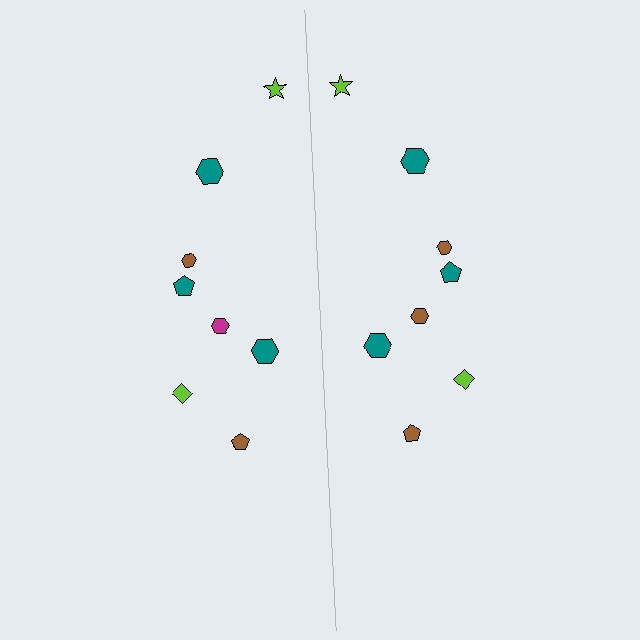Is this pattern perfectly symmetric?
No, the pattern is not perfectly symmetric. The brown hexagon on the right side breaks the symmetry — its mirror counterpart is magenta.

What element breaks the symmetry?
The brown hexagon on the right side breaks the symmetry — its mirror counterpart is magenta.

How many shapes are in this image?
There are 16 shapes in this image.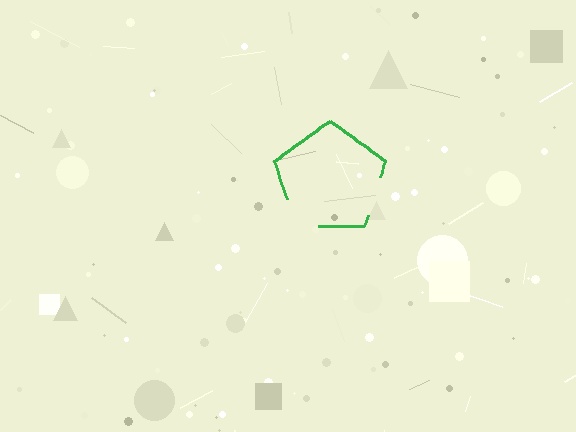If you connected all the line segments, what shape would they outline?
They would outline a pentagon.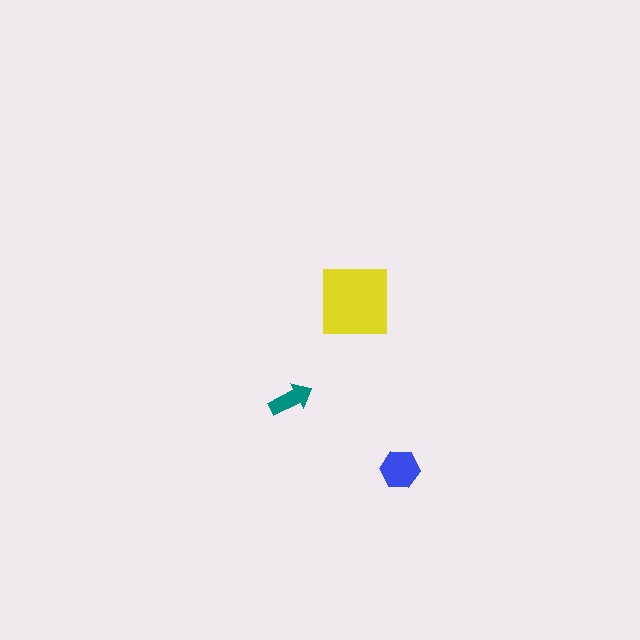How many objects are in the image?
There are 3 objects in the image.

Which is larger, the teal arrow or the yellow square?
The yellow square.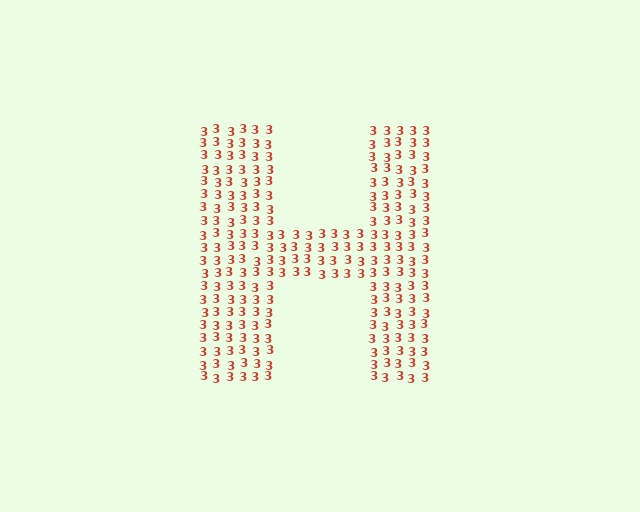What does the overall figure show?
The overall figure shows the letter H.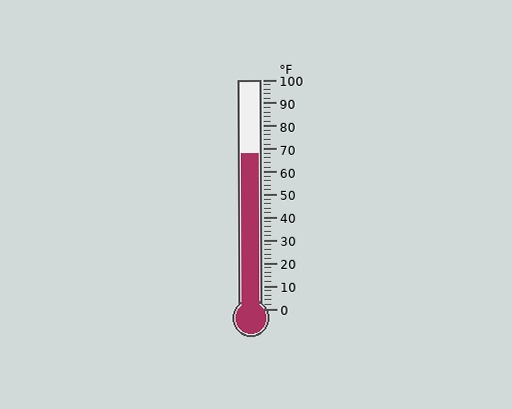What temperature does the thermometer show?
The thermometer shows approximately 68°F.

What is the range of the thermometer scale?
The thermometer scale ranges from 0°F to 100°F.